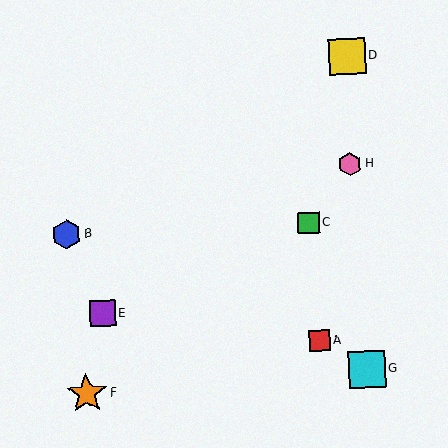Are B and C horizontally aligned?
Yes, both are at y≈234.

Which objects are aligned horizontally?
Objects B, C are aligned horizontally.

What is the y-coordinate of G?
Object G is at y≈369.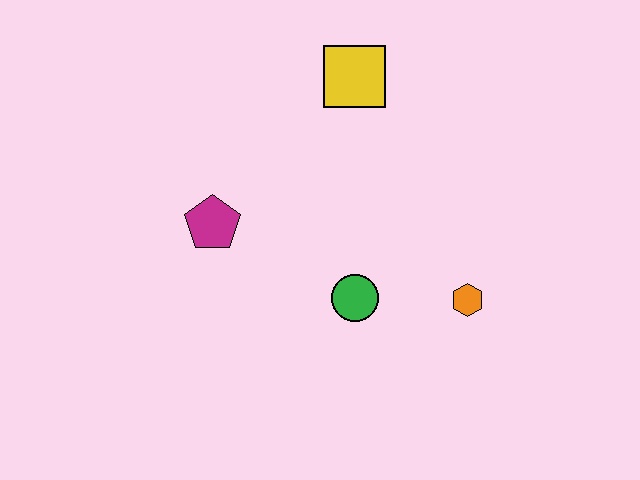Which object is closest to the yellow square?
The magenta pentagon is closest to the yellow square.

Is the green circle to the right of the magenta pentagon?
Yes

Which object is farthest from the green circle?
The yellow square is farthest from the green circle.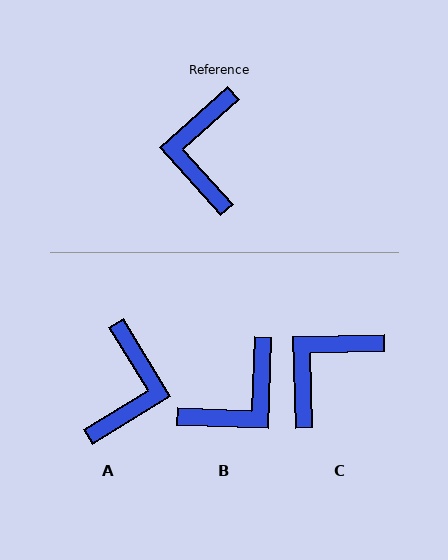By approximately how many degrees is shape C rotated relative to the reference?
Approximately 40 degrees clockwise.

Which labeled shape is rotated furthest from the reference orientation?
A, about 170 degrees away.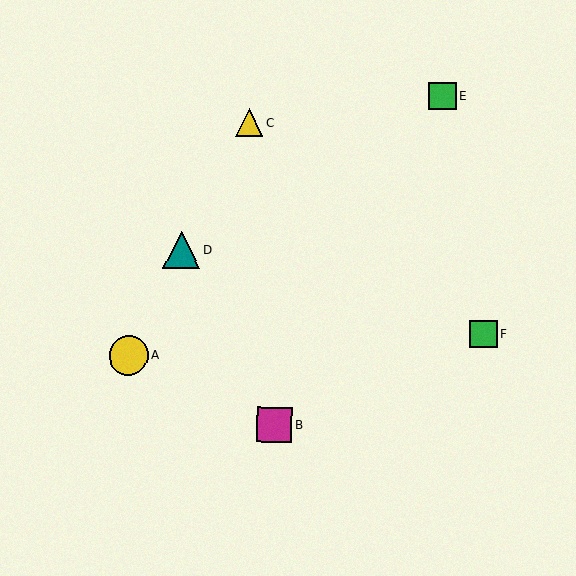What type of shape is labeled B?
Shape B is a magenta square.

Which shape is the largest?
The yellow circle (labeled A) is the largest.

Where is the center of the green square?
The center of the green square is at (483, 334).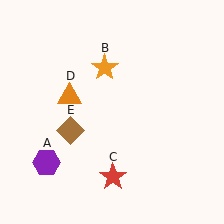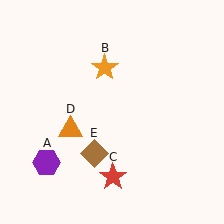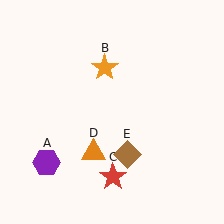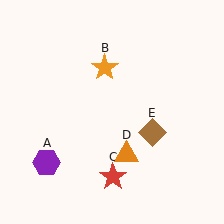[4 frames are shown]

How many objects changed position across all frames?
2 objects changed position: orange triangle (object D), brown diamond (object E).